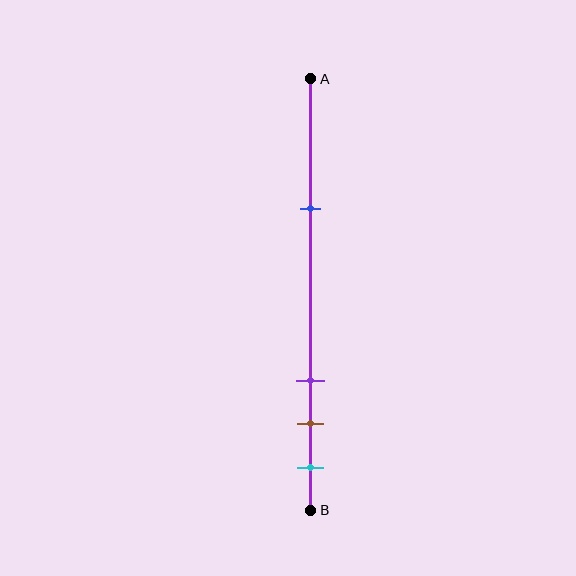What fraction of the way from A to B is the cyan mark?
The cyan mark is approximately 90% (0.9) of the way from A to B.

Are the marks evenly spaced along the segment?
No, the marks are not evenly spaced.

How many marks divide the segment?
There are 4 marks dividing the segment.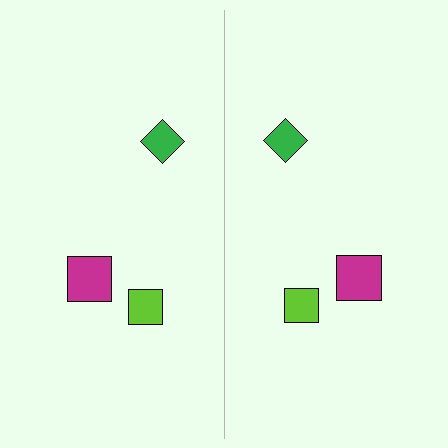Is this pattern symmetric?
Yes, this pattern has bilateral (reflection) symmetry.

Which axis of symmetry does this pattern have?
The pattern has a vertical axis of symmetry running through the center of the image.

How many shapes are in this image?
There are 6 shapes in this image.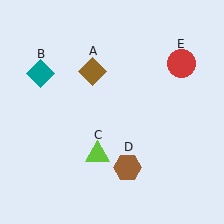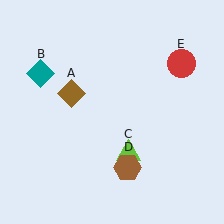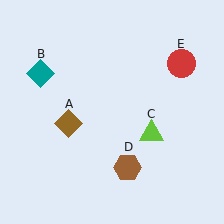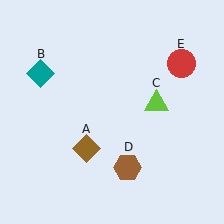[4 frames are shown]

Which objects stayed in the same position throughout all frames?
Teal diamond (object B) and brown hexagon (object D) and red circle (object E) remained stationary.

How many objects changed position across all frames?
2 objects changed position: brown diamond (object A), lime triangle (object C).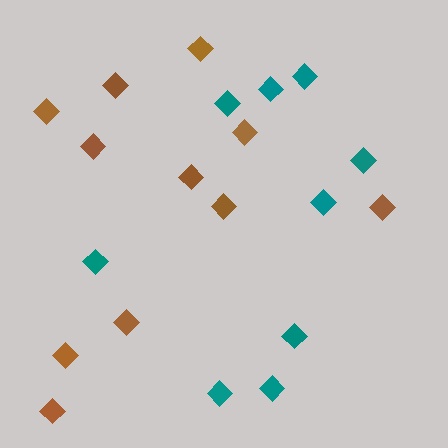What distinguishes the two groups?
There are 2 groups: one group of brown diamonds (11) and one group of teal diamonds (9).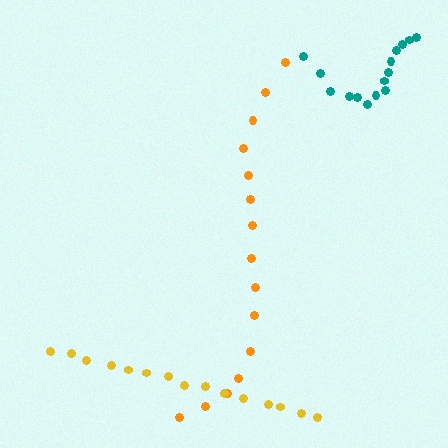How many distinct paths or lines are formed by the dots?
There are 3 distinct paths.